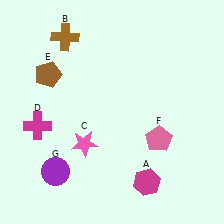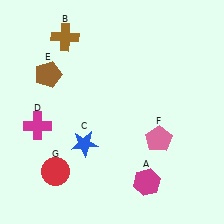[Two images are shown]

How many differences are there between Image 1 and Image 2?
There are 2 differences between the two images.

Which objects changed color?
C changed from pink to blue. G changed from purple to red.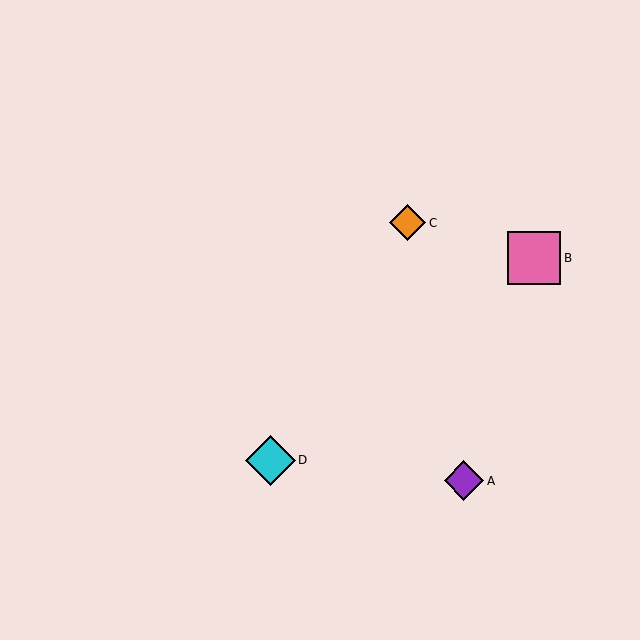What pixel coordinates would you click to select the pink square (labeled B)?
Click at (534, 258) to select the pink square B.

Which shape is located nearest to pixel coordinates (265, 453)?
The cyan diamond (labeled D) at (270, 460) is nearest to that location.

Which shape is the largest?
The pink square (labeled B) is the largest.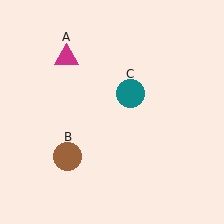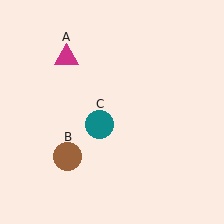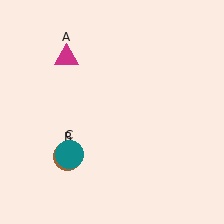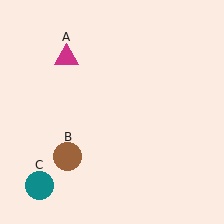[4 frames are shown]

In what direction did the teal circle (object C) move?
The teal circle (object C) moved down and to the left.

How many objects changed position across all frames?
1 object changed position: teal circle (object C).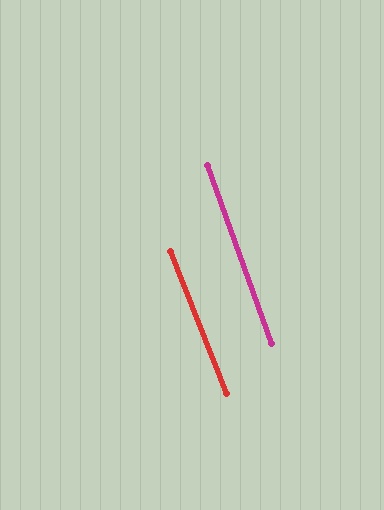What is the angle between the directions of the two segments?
Approximately 2 degrees.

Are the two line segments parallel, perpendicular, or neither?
Parallel — their directions differ by only 1.6°.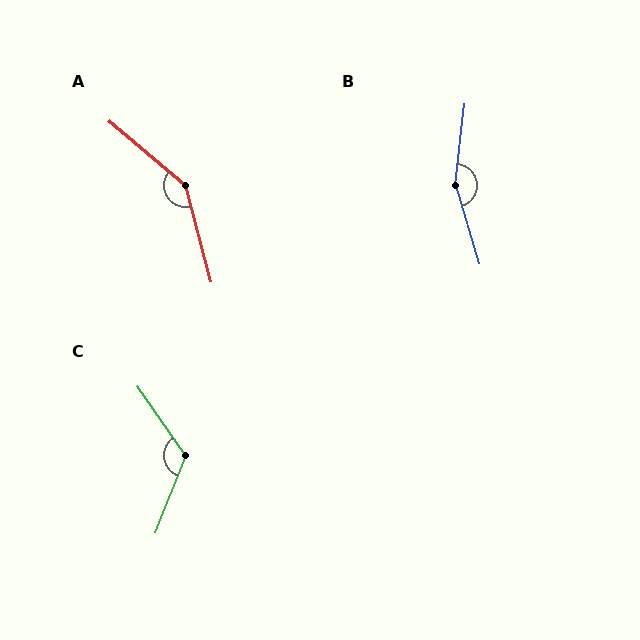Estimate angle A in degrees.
Approximately 145 degrees.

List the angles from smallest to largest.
C (124°), A (145°), B (157°).